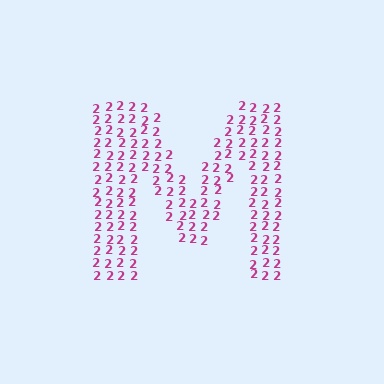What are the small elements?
The small elements are digit 2's.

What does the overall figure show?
The overall figure shows the letter M.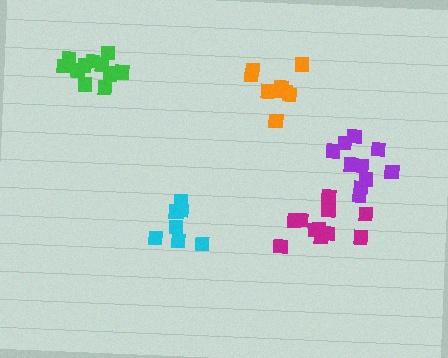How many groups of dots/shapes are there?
There are 5 groups.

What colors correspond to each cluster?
The clusters are colored: magenta, green, orange, cyan, purple.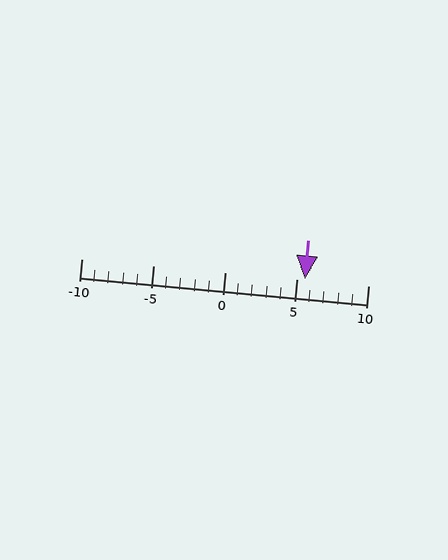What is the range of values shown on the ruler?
The ruler shows values from -10 to 10.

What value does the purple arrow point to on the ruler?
The purple arrow points to approximately 6.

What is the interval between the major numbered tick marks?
The major tick marks are spaced 5 units apart.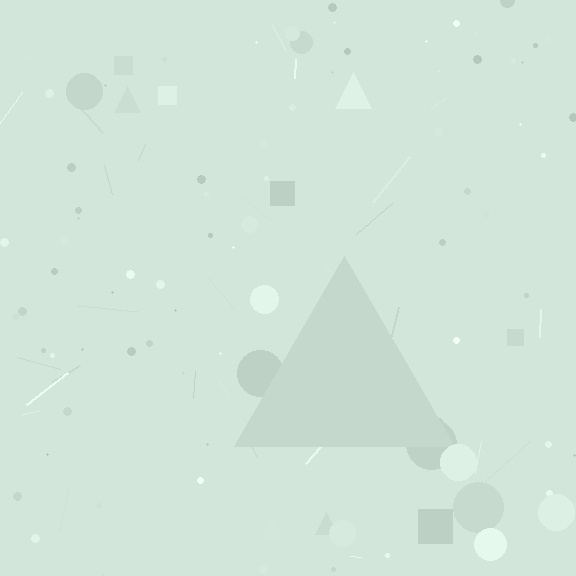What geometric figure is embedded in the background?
A triangle is embedded in the background.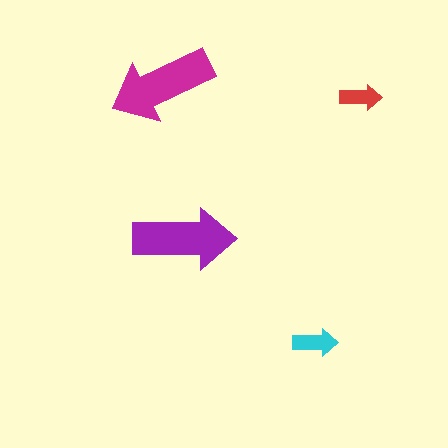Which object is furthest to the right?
The red arrow is rightmost.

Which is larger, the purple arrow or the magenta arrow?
The magenta one.